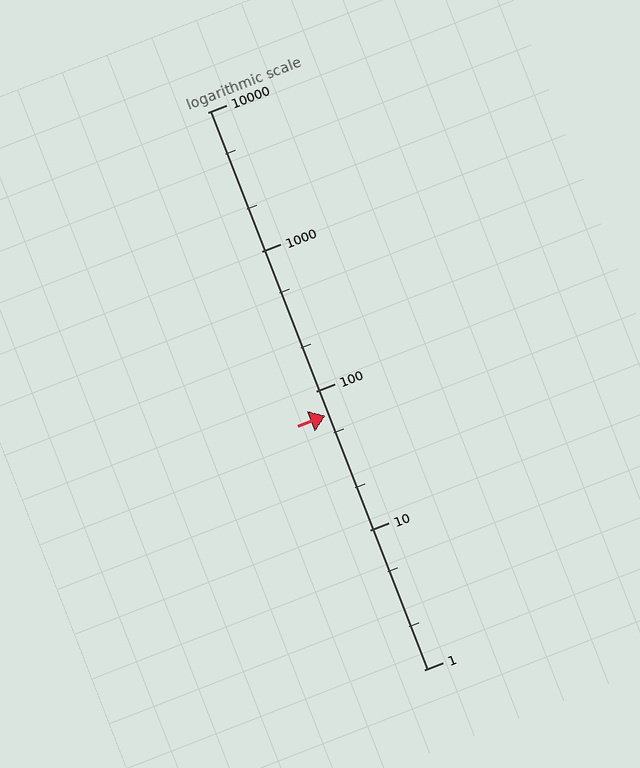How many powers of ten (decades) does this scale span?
The scale spans 4 decades, from 1 to 10000.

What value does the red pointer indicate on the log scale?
The pointer indicates approximately 66.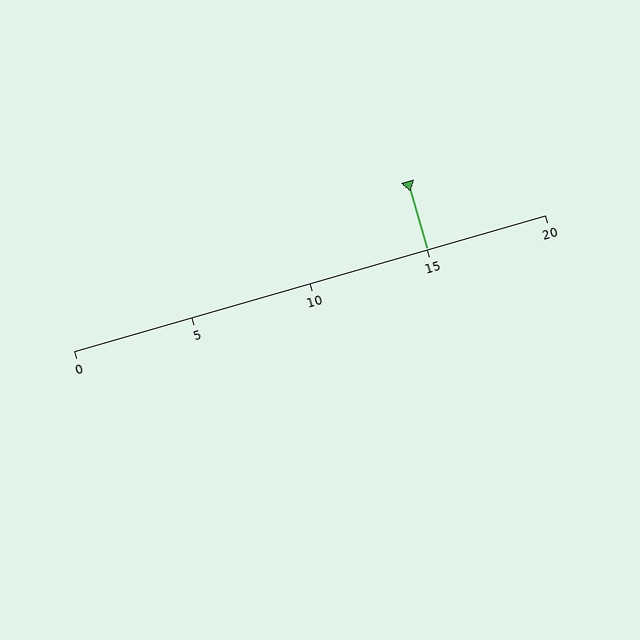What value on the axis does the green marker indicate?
The marker indicates approximately 15.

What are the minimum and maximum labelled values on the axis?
The axis runs from 0 to 20.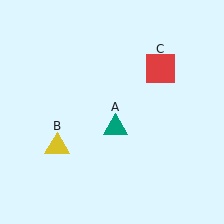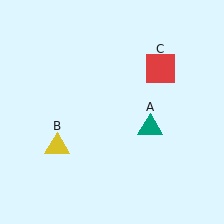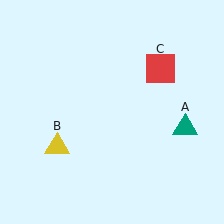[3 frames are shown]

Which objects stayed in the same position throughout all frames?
Yellow triangle (object B) and red square (object C) remained stationary.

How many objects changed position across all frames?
1 object changed position: teal triangle (object A).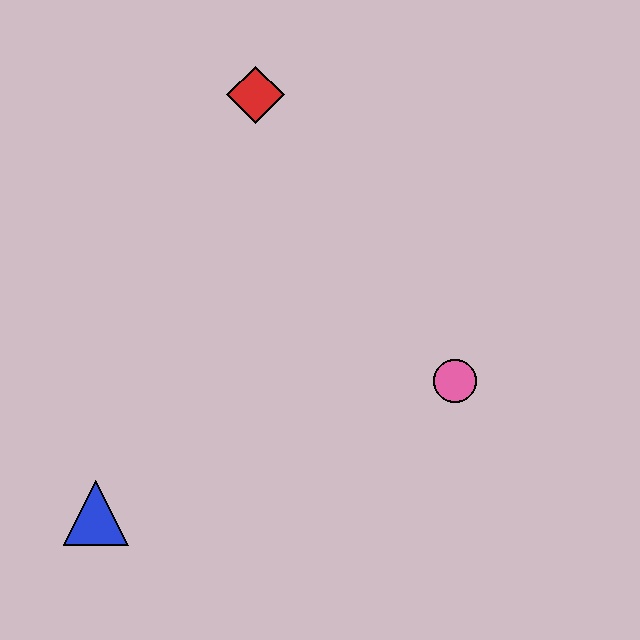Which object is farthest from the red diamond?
The blue triangle is farthest from the red diamond.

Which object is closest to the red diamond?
The pink circle is closest to the red diamond.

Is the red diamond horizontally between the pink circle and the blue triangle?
Yes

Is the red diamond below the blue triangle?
No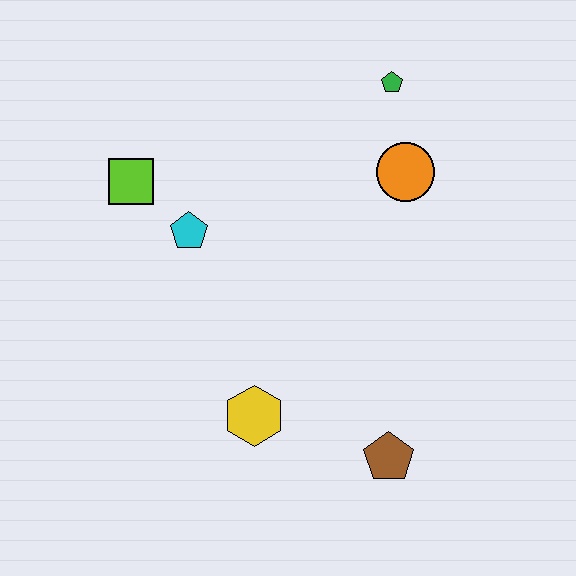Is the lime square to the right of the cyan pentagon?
No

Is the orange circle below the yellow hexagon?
No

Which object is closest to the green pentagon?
The orange circle is closest to the green pentagon.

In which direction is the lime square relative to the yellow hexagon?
The lime square is above the yellow hexagon.